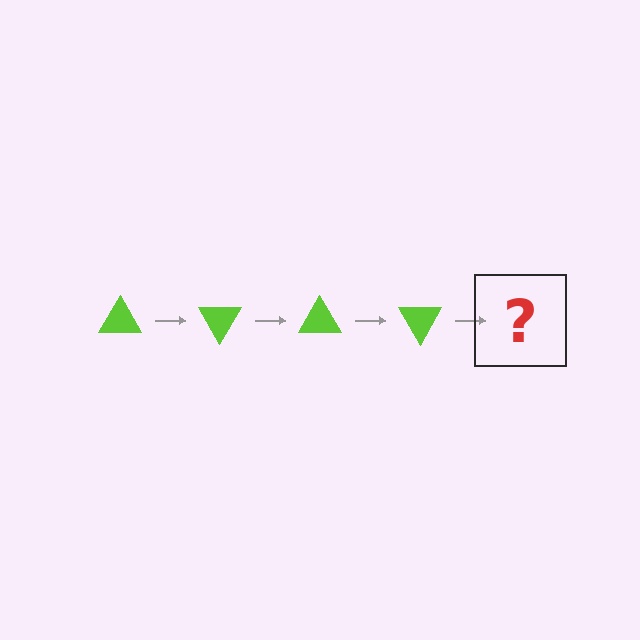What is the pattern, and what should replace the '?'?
The pattern is that the triangle rotates 60 degrees each step. The '?' should be a lime triangle rotated 240 degrees.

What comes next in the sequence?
The next element should be a lime triangle rotated 240 degrees.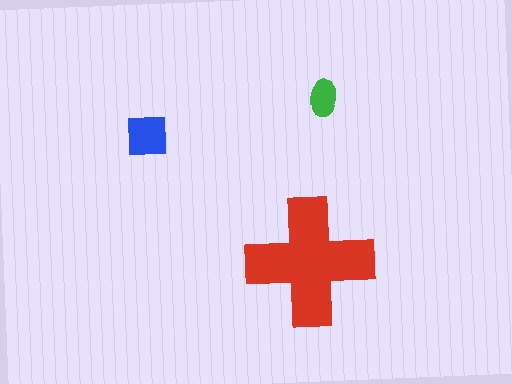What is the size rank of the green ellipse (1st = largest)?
3rd.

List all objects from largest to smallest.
The red cross, the blue square, the green ellipse.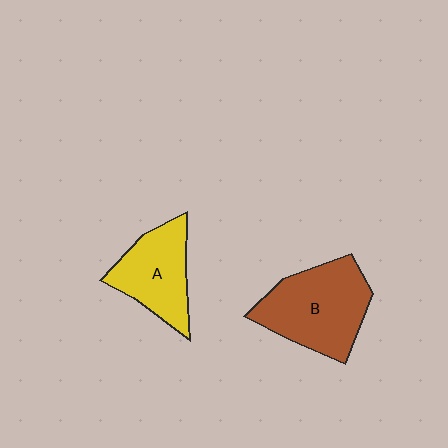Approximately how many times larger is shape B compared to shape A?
Approximately 1.4 times.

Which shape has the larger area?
Shape B (brown).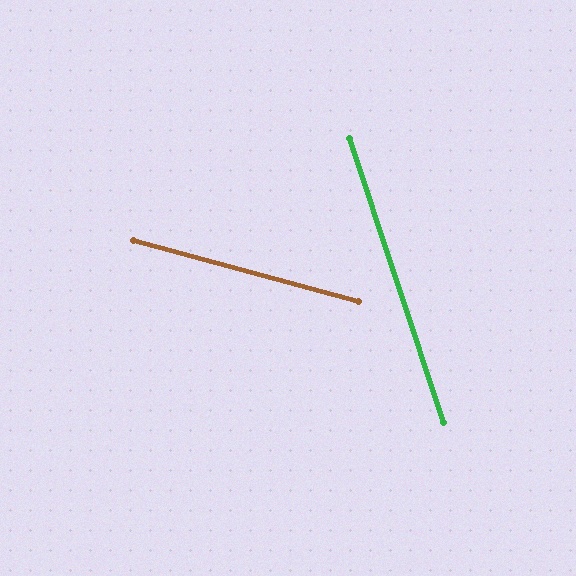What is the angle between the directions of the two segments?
Approximately 57 degrees.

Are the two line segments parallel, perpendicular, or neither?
Neither parallel nor perpendicular — they differ by about 57°.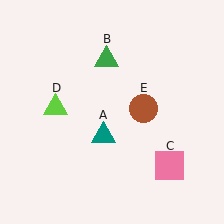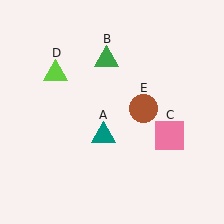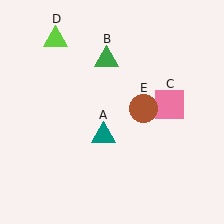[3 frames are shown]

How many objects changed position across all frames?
2 objects changed position: pink square (object C), lime triangle (object D).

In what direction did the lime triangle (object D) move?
The lime triangle (object D) moved up.